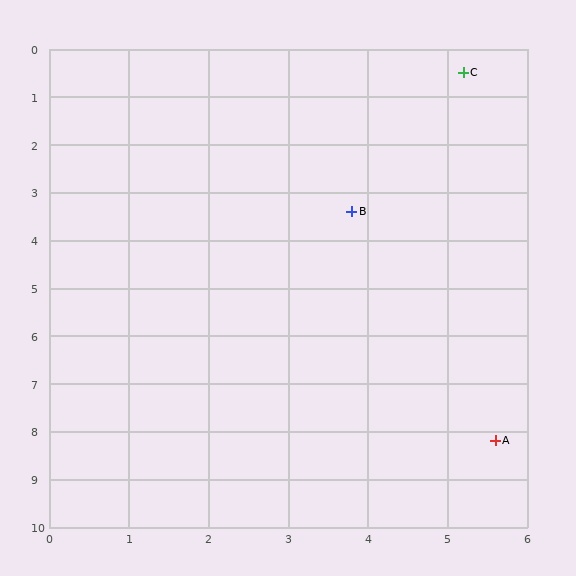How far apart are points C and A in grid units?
Points C and A are about 7.7 grid units apart.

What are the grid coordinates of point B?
Point B is at approximately (3.8, 3.4).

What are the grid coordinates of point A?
Point A is at approximately (5.6, 8.2).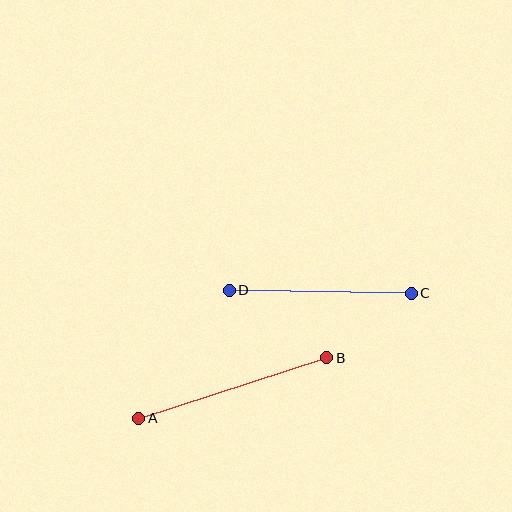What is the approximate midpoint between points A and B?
The midpoint is at approximately (233, 388) pixels.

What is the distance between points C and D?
The distance is approximately 182 pixels.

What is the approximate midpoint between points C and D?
The midpoint is at approximately (320, 292) pixels.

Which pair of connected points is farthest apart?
Points A and B are farthest apart.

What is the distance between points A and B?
The distance is approximately 197 pixels.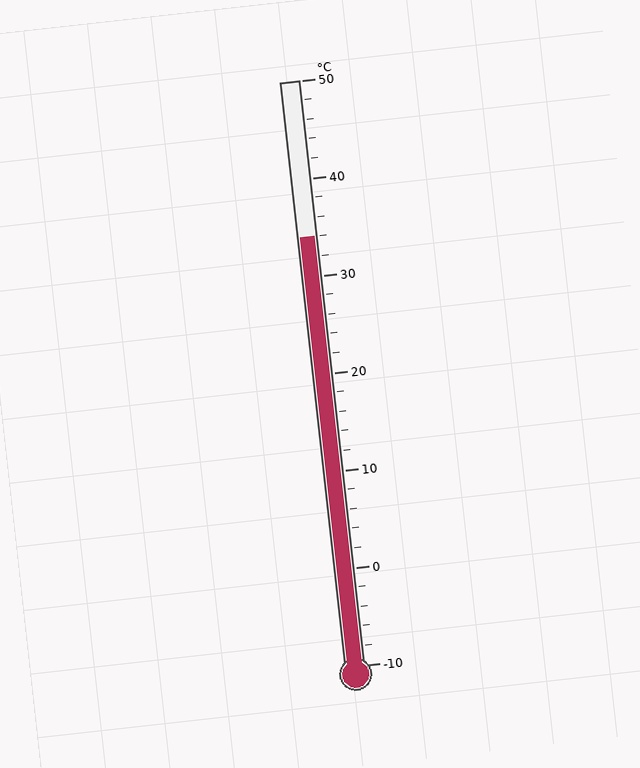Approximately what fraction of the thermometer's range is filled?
The thermometer is filled to approximately 75% of its range.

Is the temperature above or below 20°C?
The temperature is above 20°C.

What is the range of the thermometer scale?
The thermometer scale ranges from -10°C to 50°C.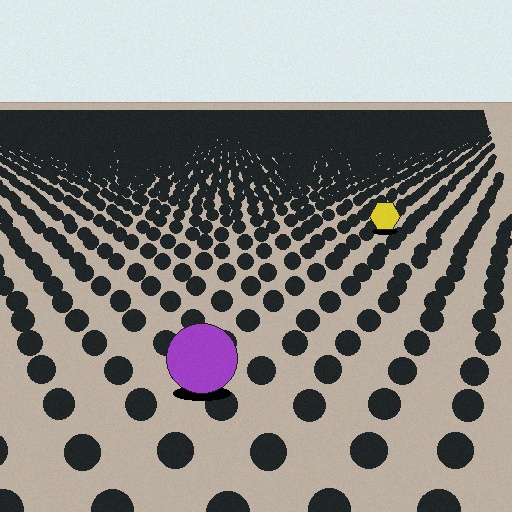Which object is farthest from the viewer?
The yellow hexagon is farthest from the viewer. It appears smaller and the ground texture around it is denser.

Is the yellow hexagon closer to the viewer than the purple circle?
No. The purple circle is closer — you can tell from the texture gradient: the ground texture is coarser near it.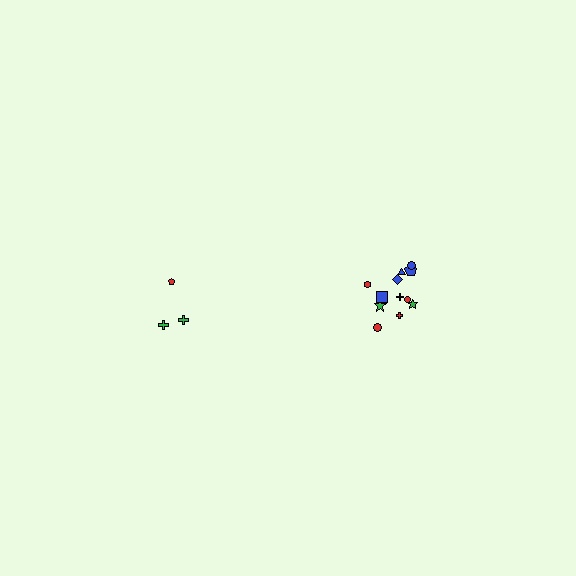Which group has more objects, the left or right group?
The right group.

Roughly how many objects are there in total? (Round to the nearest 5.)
Roughly 15 objects in total.